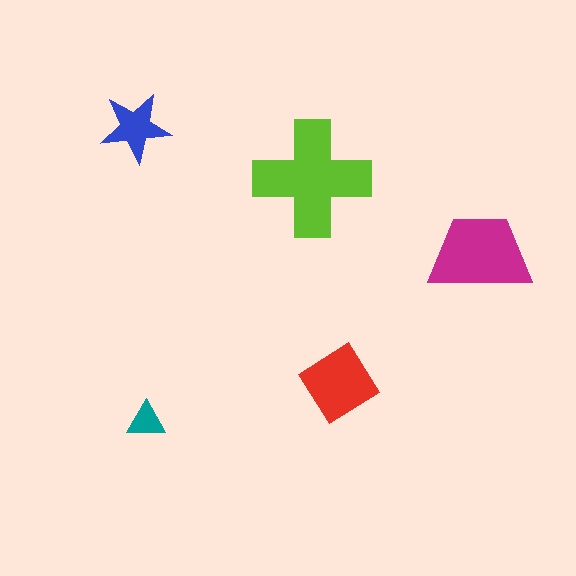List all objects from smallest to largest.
The teal triangle, the blue star, the red diamond, the magenta trapezoid, the lime cross.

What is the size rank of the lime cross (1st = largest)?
1st.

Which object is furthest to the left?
The blue star is leftmost.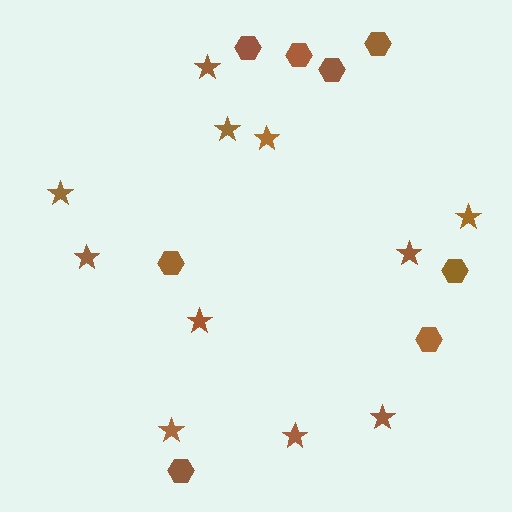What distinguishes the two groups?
There are 2 groups: one group of hexagons (8) and one group of stars (11).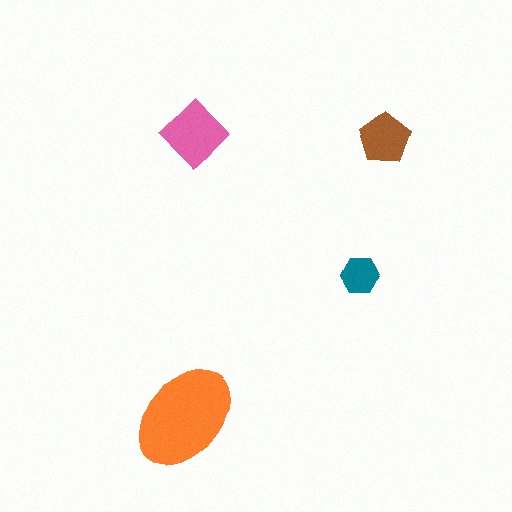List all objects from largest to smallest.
The orange ellipse, the pink diamond, the brown pentagon, the teal hexagon.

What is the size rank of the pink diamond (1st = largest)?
2nd.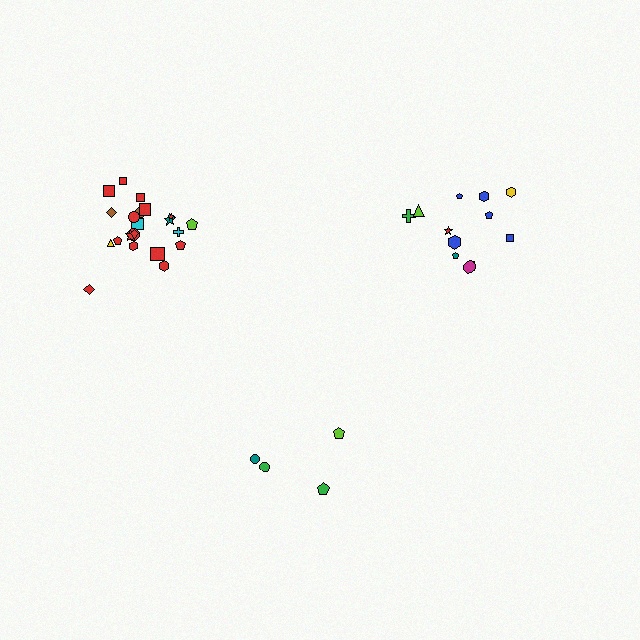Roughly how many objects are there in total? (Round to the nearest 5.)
Roughly 40 objects in total.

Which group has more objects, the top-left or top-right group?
The top-left group.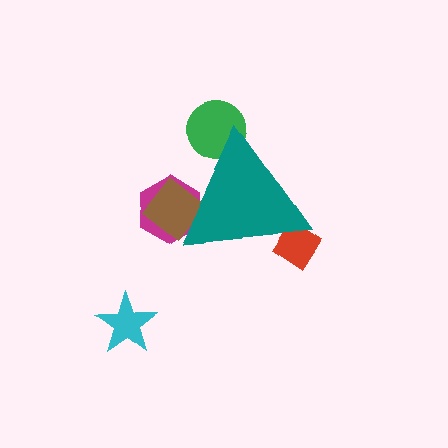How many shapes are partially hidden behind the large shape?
4 shapes are partially hidden.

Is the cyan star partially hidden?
No, the cyan star is fully visible.